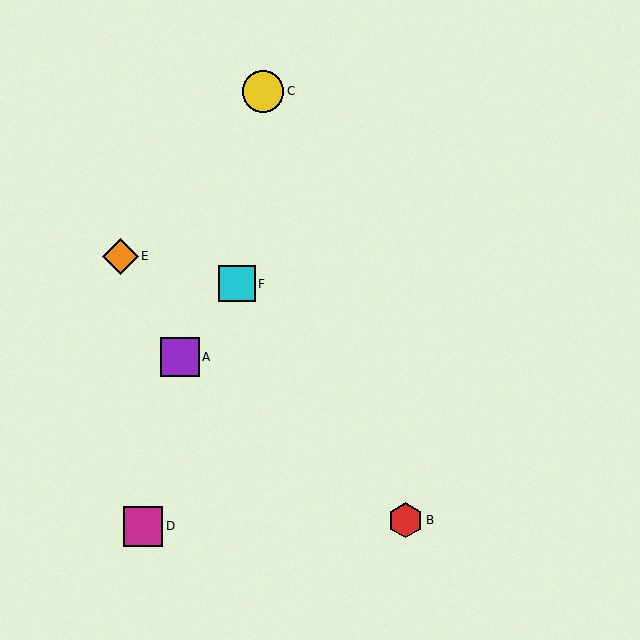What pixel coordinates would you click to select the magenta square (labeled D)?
Click at (143, 526) to select the magenta square D.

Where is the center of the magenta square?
The center of the magenta square is at (143, 526).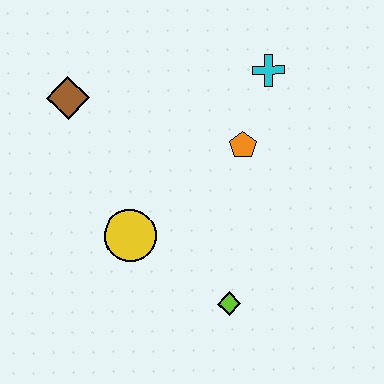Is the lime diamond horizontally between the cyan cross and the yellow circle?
Yes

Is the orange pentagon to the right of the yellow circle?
Yes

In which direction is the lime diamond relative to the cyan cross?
The lime diamond is below the cyan cross.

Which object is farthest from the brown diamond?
The lime diamond is farthest from the brown diamond.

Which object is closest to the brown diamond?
The yellow circle is closest to the brown diamond.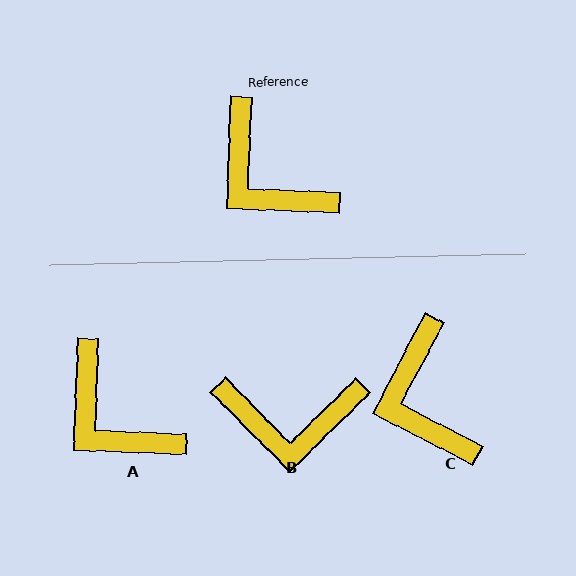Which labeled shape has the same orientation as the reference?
A.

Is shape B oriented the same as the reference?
No, it is off by about 47 degrees.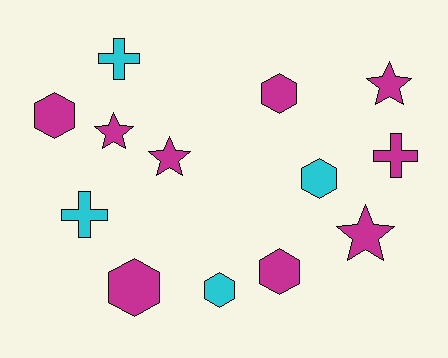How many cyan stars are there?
There are no cyan stars.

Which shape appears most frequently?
Hexagon, with 6 objects.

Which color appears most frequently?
Magenta, with 9 objects.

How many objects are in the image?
There are 13 objects.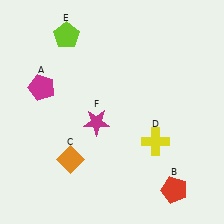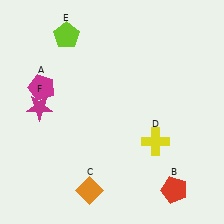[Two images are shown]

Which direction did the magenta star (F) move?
The magenta star (F) moved left.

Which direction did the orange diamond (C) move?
The orange diamond (C) moved down.